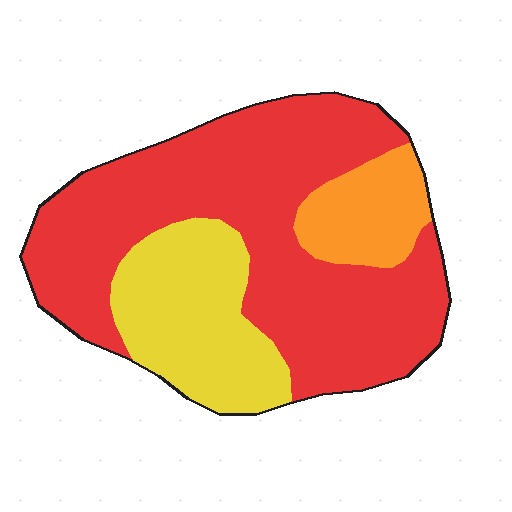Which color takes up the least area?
Orange, at roughly 10%.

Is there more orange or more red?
Red.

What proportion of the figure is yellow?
Yellow covers about 25% of the figure.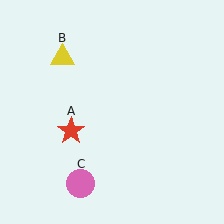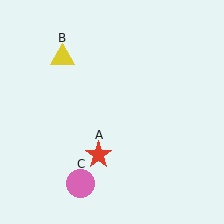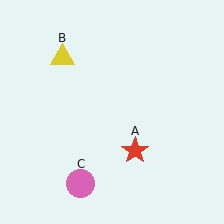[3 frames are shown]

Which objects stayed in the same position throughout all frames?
Yellow triangle (object B) and pink circle (object C) remained stationary.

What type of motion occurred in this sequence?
The red star (object A) rotated counterclockwise around the center of the scene.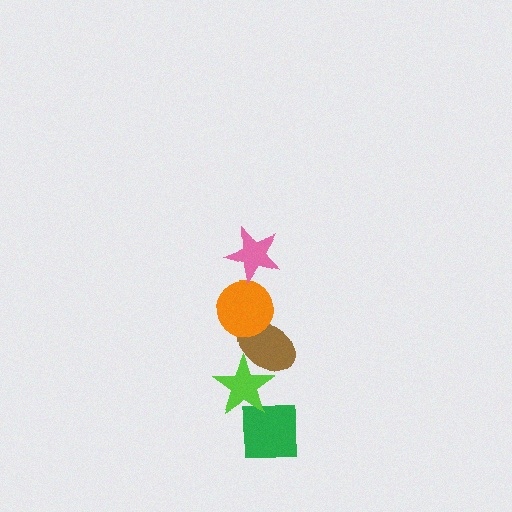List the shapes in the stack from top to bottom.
From top to bottom: the pink star, the orange circle, the brown ellipse, the lime star, the green square.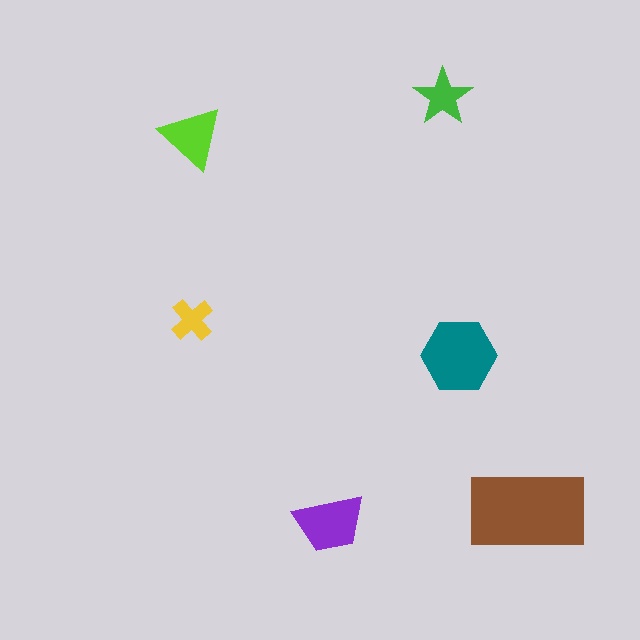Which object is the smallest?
The yellow cross.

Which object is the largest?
The brown rectangle.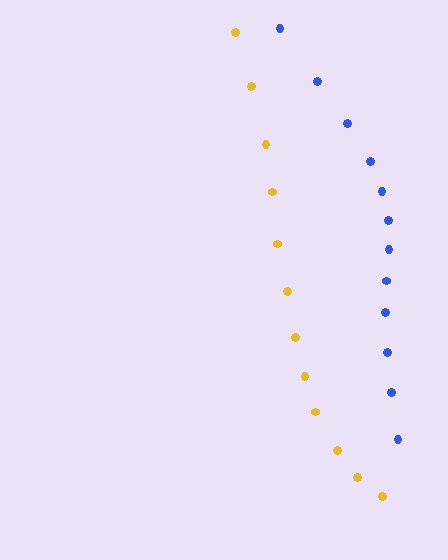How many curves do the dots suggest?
There are 2 distinct paths.